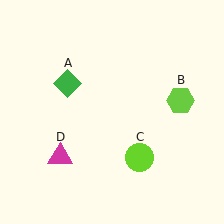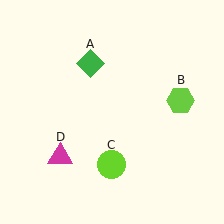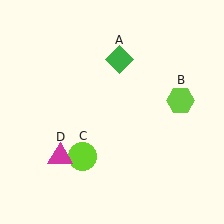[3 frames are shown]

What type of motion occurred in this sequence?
The green diamond (object A), lime circle (object C) rotated clockwise around the center of the scene.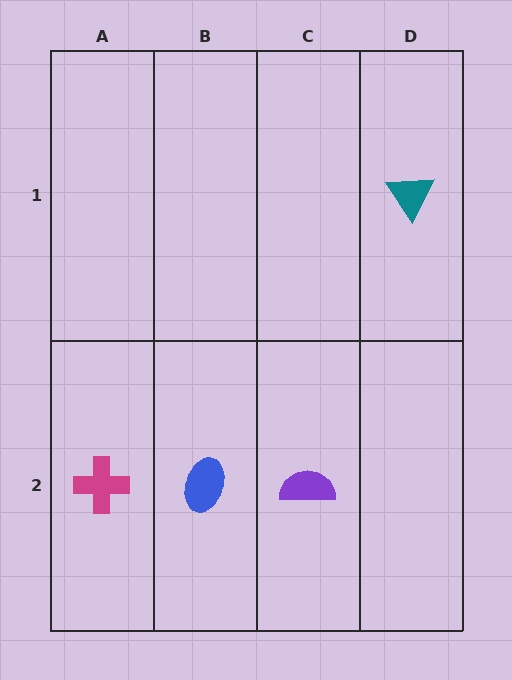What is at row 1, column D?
A teal triangle.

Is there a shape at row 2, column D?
No, that cell is empty.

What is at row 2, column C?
A purple semicircle.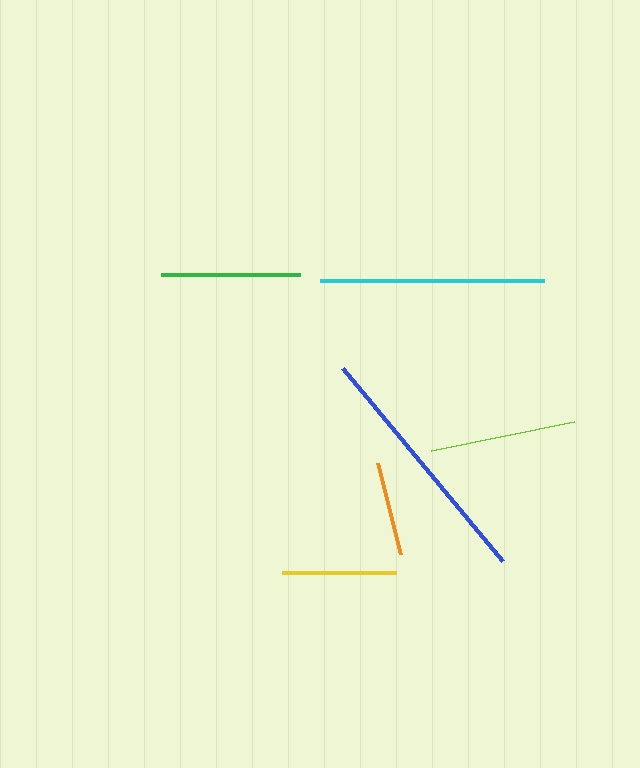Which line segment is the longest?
The blue line is the longest at approximately 251 pixels.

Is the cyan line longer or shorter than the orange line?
The cyan line is longer than the orange line.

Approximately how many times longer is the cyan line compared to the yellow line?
The cyan line is approximately 2.0 times the length of the yellow line.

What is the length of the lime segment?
The lime segment is approximately 146 pixels long.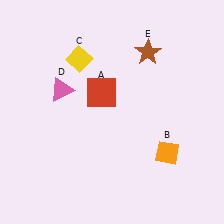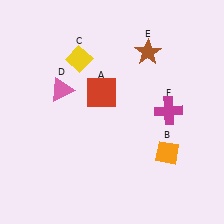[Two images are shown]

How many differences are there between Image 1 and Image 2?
There is 1 difference between the two images.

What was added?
A magenta cross (F) was added in Image 2.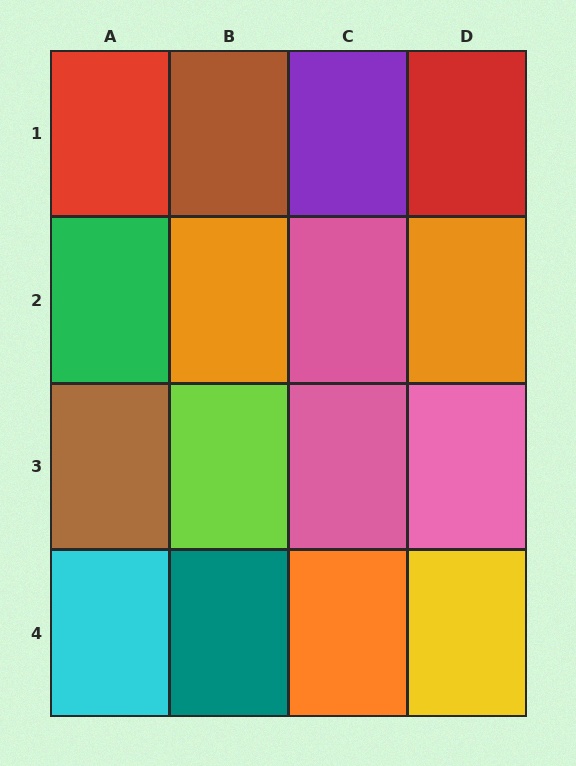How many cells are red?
2 cells are red.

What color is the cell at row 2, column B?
Orange.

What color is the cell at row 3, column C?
Pink.